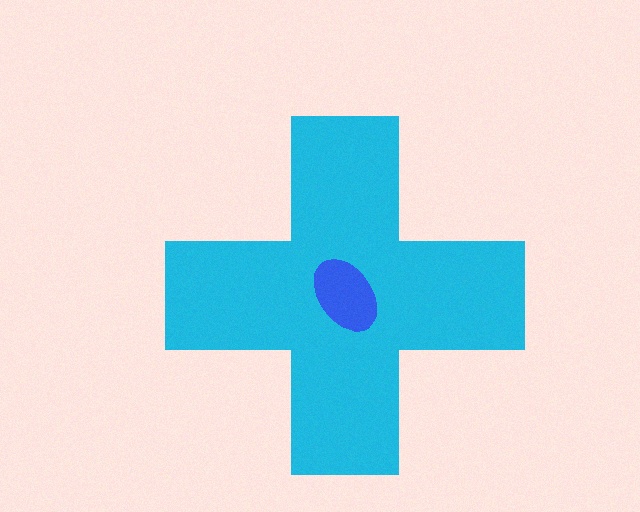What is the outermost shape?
The cyan cross.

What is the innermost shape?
The blue ellipse.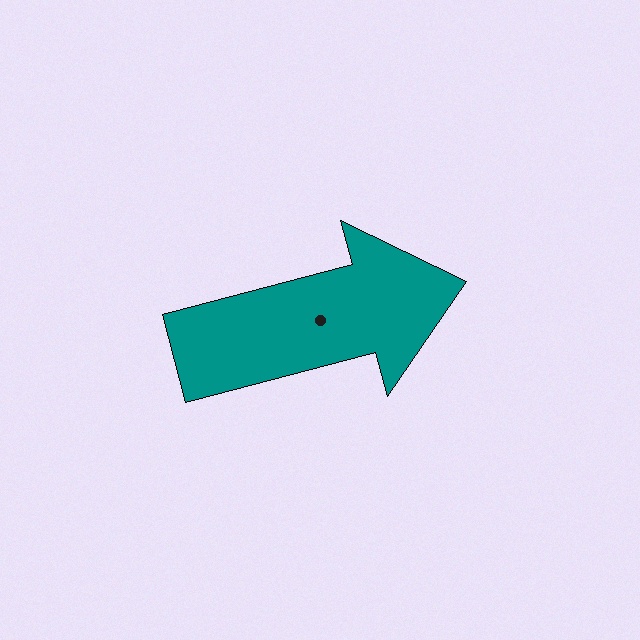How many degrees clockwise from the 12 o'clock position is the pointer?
Approximately 75 degrees.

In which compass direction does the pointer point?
East.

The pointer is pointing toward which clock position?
Roughly 3 o'clock.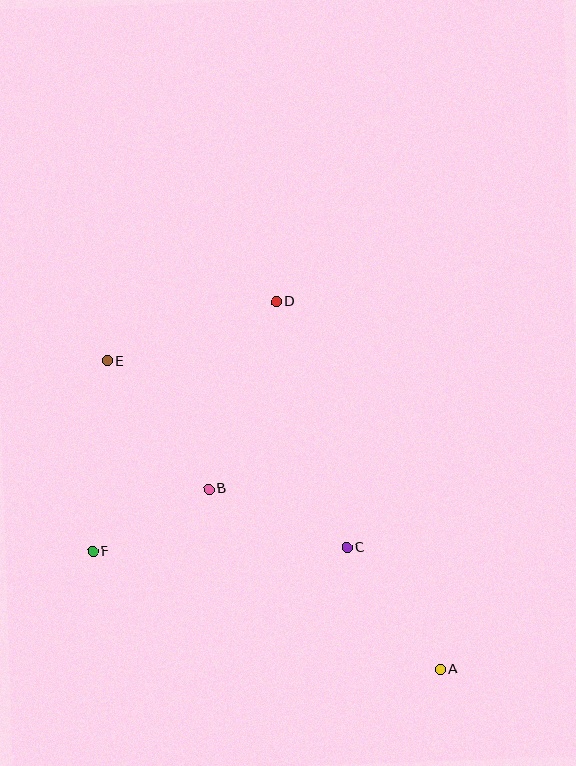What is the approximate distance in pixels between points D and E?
The distance between D and E is approximately 179 pixels.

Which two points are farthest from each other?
Points A and E are farthest from each other.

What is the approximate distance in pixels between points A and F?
The distance between A and F is approximately 367 pixels.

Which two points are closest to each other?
Points B and F are closest to each other.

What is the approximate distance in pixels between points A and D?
The distance between A and D is approximately 403 pixels.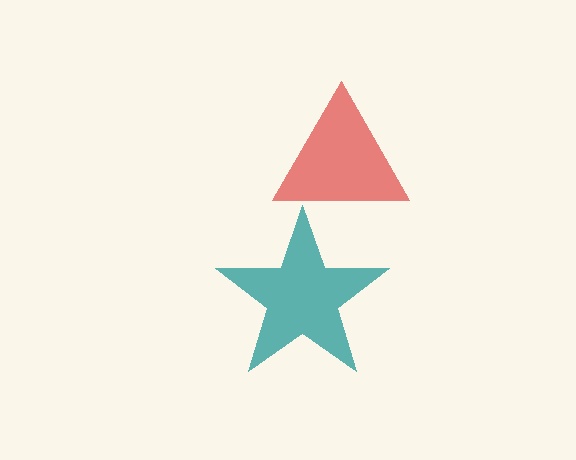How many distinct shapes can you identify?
There are 2 distinct shapes: a red triangle, a teal star.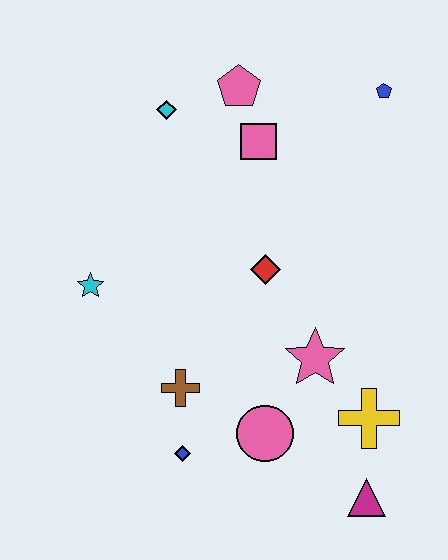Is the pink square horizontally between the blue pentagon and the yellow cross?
No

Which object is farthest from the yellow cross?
The cyan diamond is farthest from the yellow cross.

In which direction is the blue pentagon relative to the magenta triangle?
The blue pentagon is above the magenta triangle.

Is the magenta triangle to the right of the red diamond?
Yes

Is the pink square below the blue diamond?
No